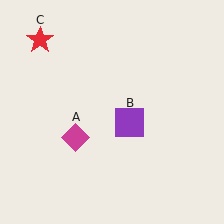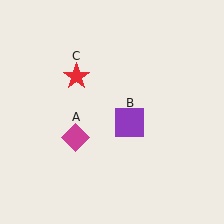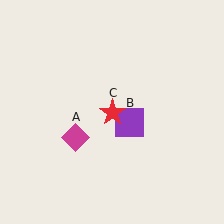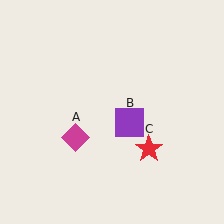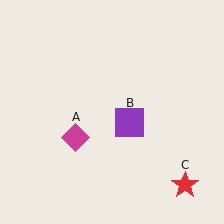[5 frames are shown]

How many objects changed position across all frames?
1 object changed position: red star (object C).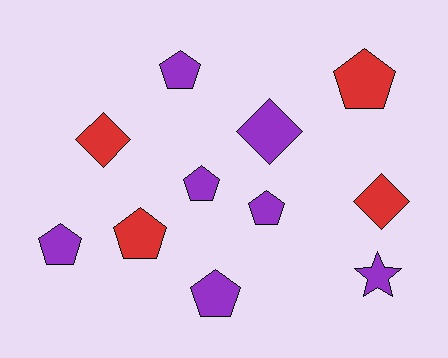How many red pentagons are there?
There are 2 red pentagons.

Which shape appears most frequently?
Pentagon, with 7 objects.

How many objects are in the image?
There are 11 objects.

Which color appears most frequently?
Purple, with 7 objects.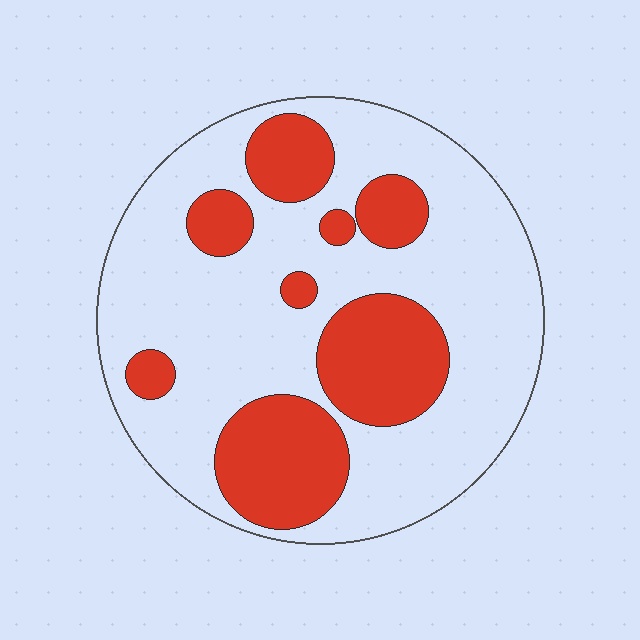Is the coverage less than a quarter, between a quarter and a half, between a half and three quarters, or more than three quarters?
Between a quarter and a half.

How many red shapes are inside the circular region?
8.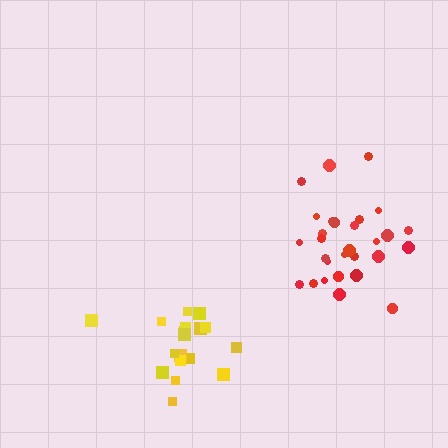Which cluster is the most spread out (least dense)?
Yellow.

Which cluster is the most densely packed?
Red.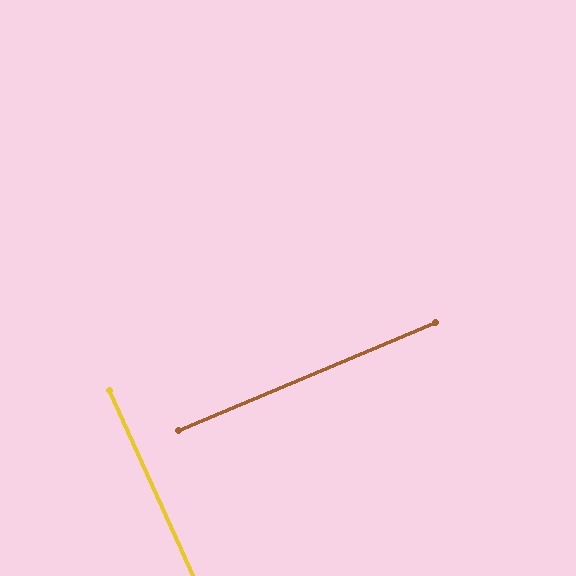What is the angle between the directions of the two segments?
Approximately 88 degrees.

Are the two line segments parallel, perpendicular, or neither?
Perpendicular — they meet at approximately 88°.